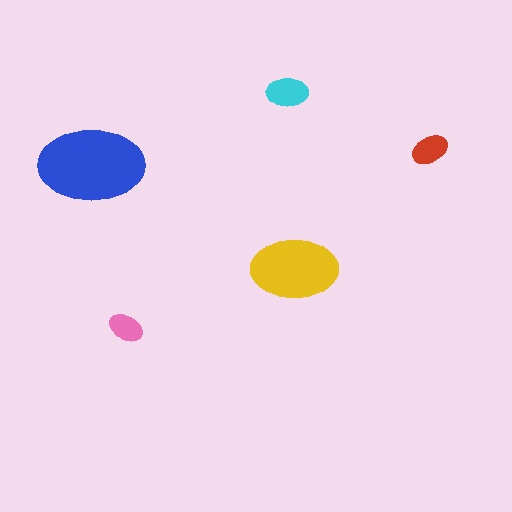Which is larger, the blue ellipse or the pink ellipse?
The blue one.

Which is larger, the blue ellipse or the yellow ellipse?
The blue one.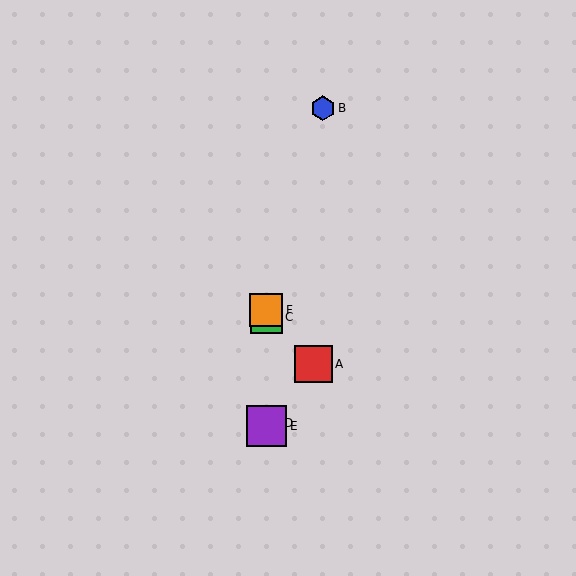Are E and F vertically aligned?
Yes, both are at x≈266.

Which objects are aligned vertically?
Objects C, D, E, F are aligned vertically.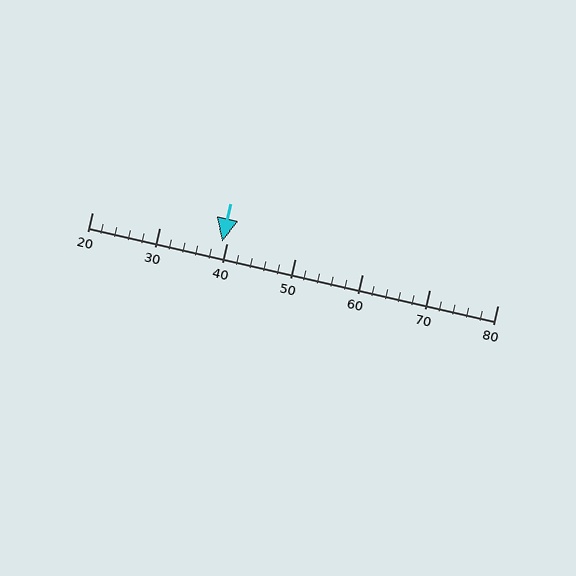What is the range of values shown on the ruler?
The ruler shows values from 20 to 80.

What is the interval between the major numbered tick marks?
The major tick marks are spaced 10 units apart.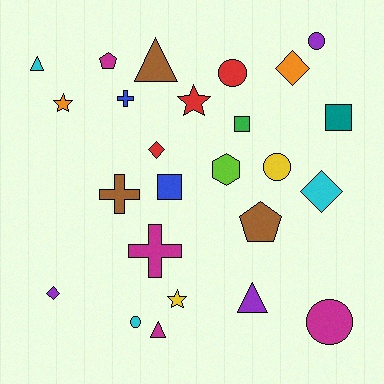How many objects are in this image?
There are 25 objects.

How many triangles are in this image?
There are 4 triangles.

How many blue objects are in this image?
There are 2 blue objects.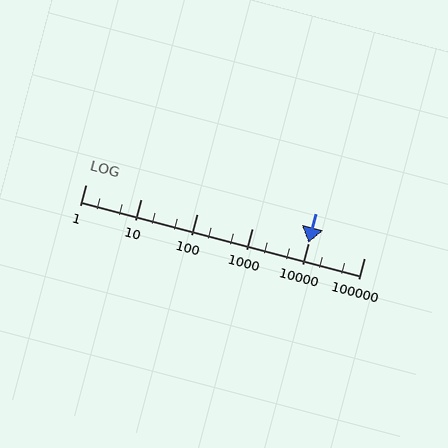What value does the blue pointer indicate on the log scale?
The pointer indicates approximately 10000.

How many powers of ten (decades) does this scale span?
The scale spans 5 decades, from 1 to 100000.